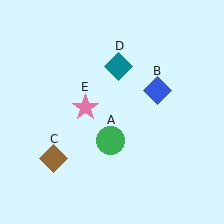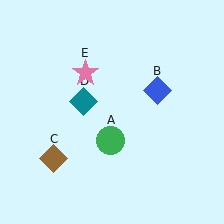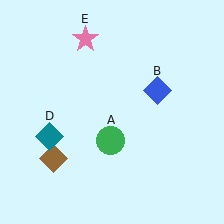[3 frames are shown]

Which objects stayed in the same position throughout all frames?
Green circle (object A) and blue diamond (object B) and brown diamond (object C) remained stationary.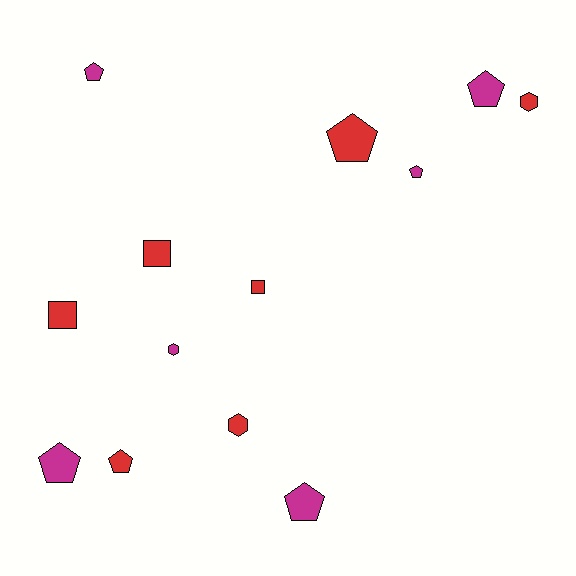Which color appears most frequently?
Red, with 7 objects.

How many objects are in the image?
There are 13 objects.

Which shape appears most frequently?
Pentagon, with 7 objects.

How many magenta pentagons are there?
There are 5 magenta pentagons.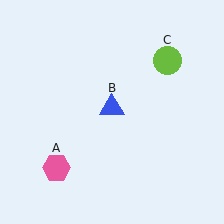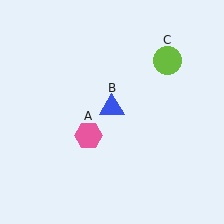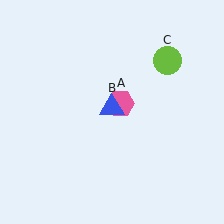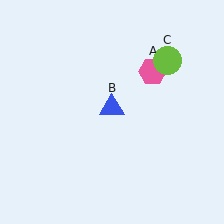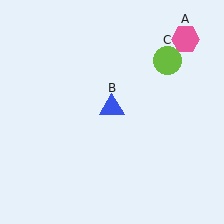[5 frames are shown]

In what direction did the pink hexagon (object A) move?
The pink hexagon (object A) moved up and to the right.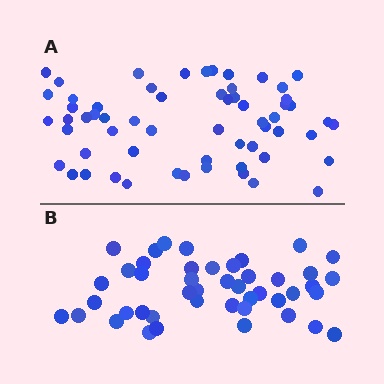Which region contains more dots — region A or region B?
Region A (the top region) has more dots.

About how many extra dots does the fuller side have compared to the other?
Region A has approximately 15 more dots than region B.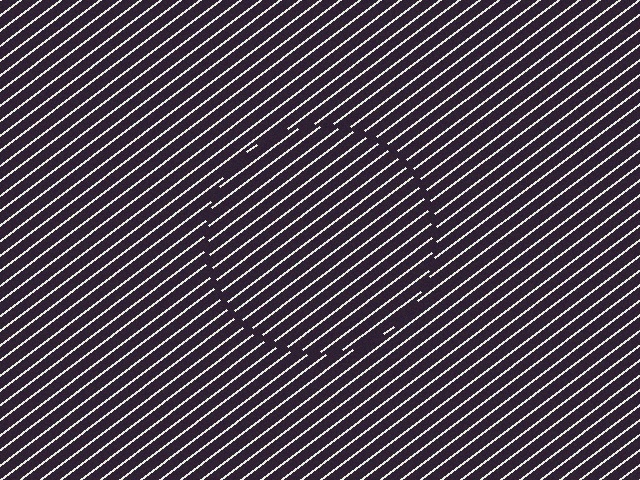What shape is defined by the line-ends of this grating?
An illusory circle. The interior of the shape contains the same grating, shifted by half a period — the contour is defined by the phase discontinuity where line-ends from the inner and outer gratings abut.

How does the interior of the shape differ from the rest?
The interior of the shape contains the same grating, shifted by half a period — the contour is defined by the phase discontinuity where line-ends from the inner and outer gratings abut.